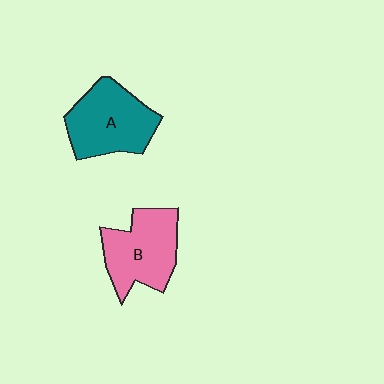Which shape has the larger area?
Shape A (teal).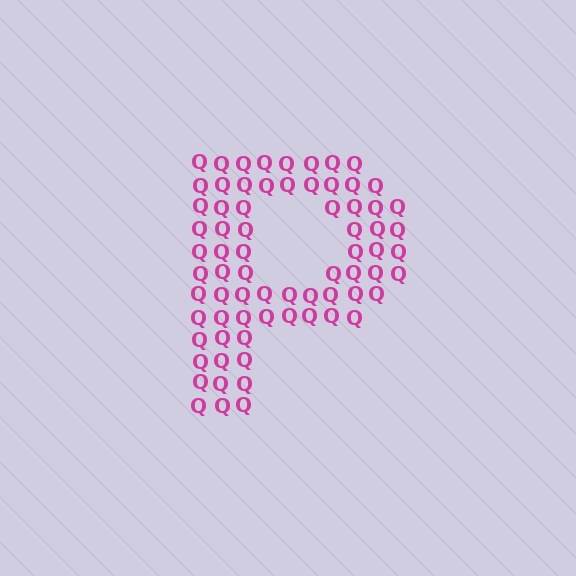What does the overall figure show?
The overall figure shows the letter P.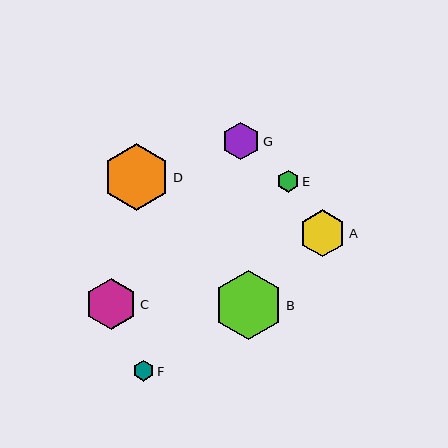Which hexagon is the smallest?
Hexagon F is the smallest with a size of approximately 21 pixels.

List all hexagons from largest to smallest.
From largest to smallest: B, D, C, A, G, E, F.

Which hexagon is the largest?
Hexagon B is the largest with a size of approximately 69 pixels.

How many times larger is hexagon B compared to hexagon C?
Hexagon B is approximately 1.4 times the size of hexagon C.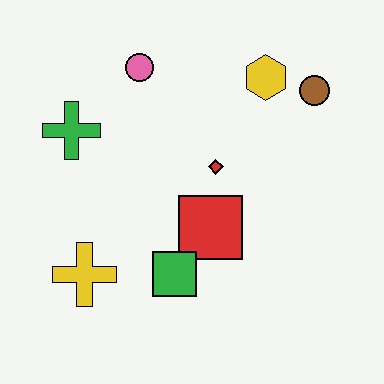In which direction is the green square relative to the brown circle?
The green square is below the brown circle.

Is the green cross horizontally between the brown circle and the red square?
No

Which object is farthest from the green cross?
The brown circle is farthest from the green cross.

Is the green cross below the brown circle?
Yes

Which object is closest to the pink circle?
The green cross is closest to the pink circle.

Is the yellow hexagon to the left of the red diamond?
No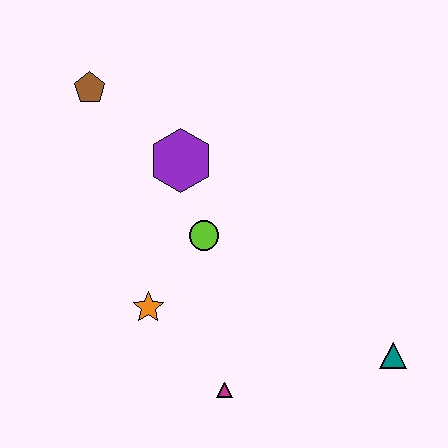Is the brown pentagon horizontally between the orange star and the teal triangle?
No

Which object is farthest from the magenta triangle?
The brown pentagon is farthest from the magenta triangle.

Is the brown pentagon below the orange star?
No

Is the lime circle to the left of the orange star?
No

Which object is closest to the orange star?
The lime circle is closest to the orange star.